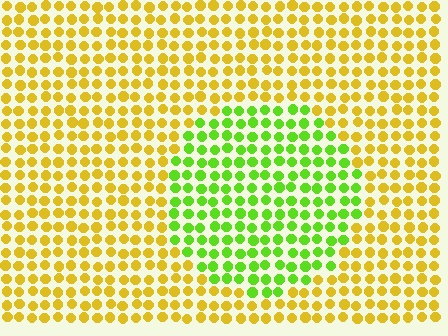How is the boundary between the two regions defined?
The boundary is defined purely by a slight shift in hue (about 51 degrees). Spacing, size, and orientation are identical on both sides.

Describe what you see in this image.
The image is filled with small yellow elements in a uniform arrangement. A circle-shaped region is visible where the elements are tinted to a slightly different hue, forming a subtle color boundary.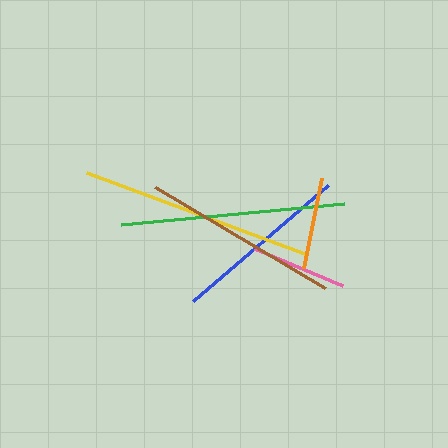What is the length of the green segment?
The green segment is approximately 224 pixels long.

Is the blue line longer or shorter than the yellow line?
The yellow line is longer than the blue line.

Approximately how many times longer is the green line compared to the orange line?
The green line is approximately 2.4 times the length of the orange line.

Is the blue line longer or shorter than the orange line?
The blue line is longer than the orange line.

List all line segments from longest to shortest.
From longest to shortest: yellow, green, brown, blue, pink, orange.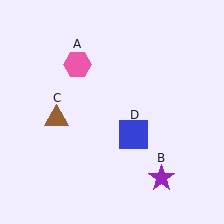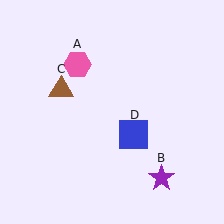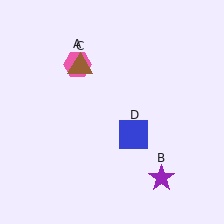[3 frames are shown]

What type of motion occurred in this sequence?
The brown triangle (object C) rotated clockwise around the center of the scene.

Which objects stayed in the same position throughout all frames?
Pink hexagon (object A) and purple star (object B) and blue square (object D) remained stationary.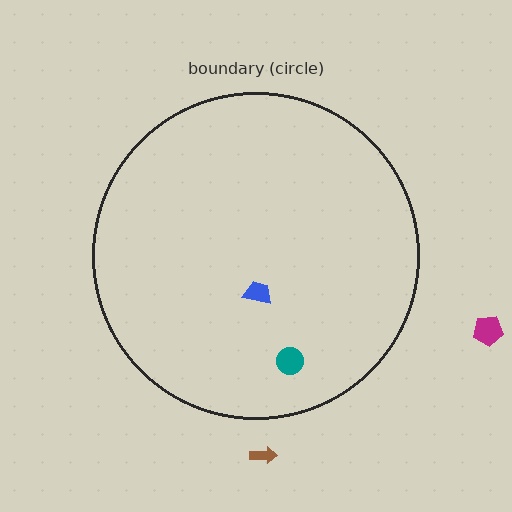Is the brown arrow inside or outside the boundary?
Outside.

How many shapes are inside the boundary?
2 inside, 2 outside.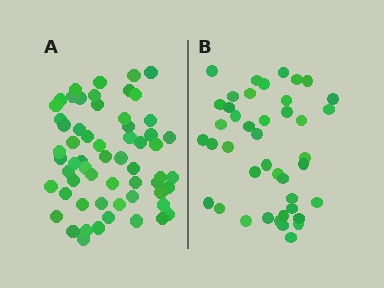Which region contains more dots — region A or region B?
Region A (the left region) has more dots.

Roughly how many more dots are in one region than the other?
Region A has approximately 20 more dots than region B.